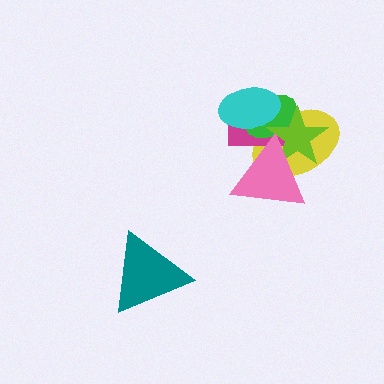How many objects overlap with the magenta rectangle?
5 objects overlap with the magenta rectangle.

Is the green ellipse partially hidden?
Yes, it is partially covered by another shape.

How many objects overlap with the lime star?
5 objects overlap with the lime star.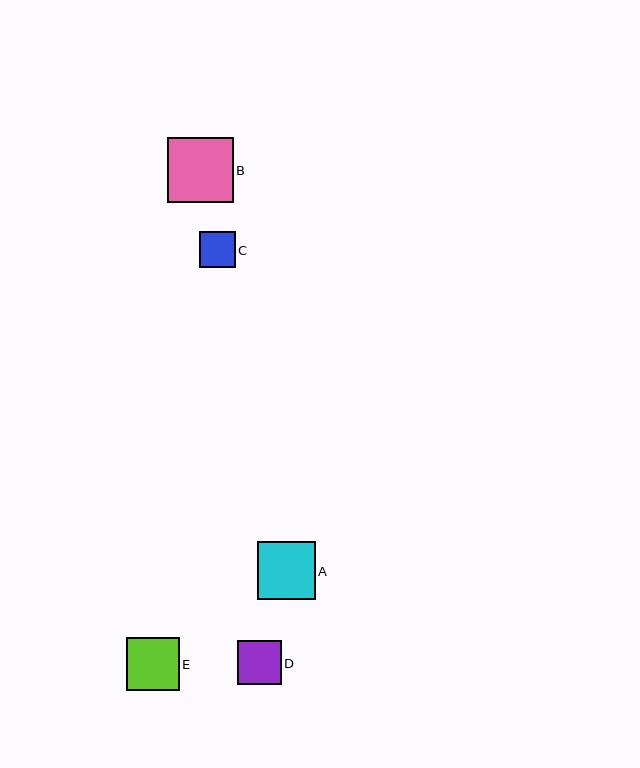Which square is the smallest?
Square C is the smallest with a size of approximately 36 pixels.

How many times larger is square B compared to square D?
Square B is approximately 1.5 times the size of square D.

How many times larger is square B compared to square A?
Square B is approximately 1.1 times the size of square A.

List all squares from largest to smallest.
From largest to smallest: B, A, E, D, C.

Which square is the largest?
Square B is the largest with a size of approximately 65 pixels.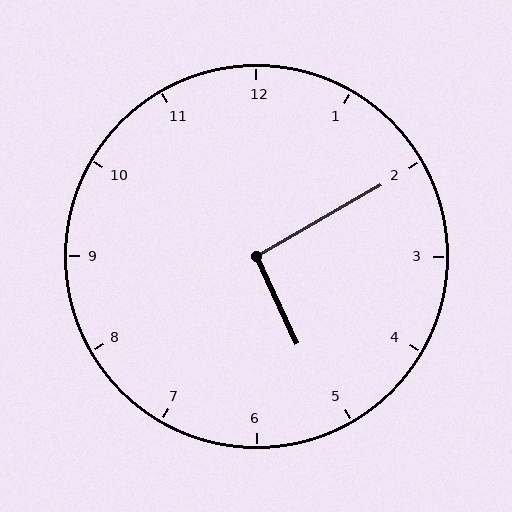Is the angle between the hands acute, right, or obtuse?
It is right.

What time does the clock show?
5:10.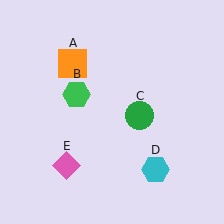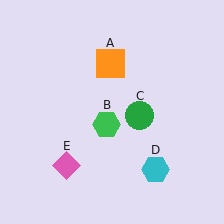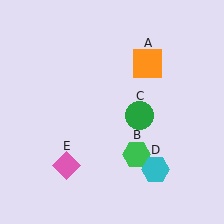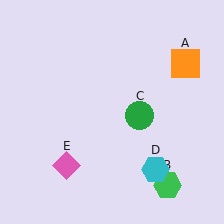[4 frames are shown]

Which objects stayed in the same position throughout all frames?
Green circle (object C) and cyan hexagon (object D) and pink diamond (object E) remained stationary.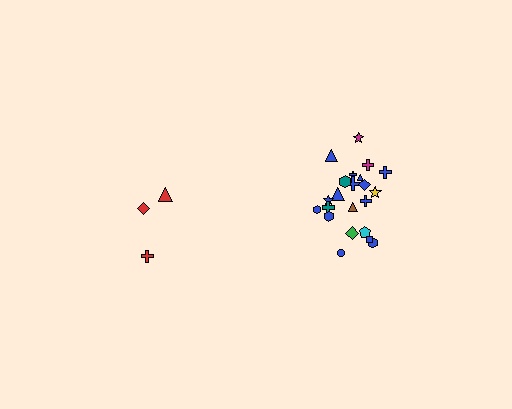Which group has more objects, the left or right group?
The right group.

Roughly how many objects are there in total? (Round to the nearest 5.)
Roughly 25 objects in total.